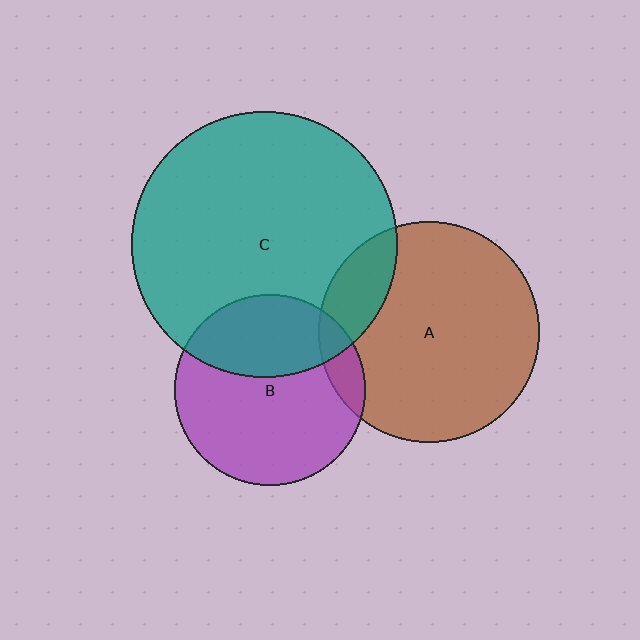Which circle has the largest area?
Circle C (teal).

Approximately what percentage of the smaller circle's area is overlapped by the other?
Approximately 10%.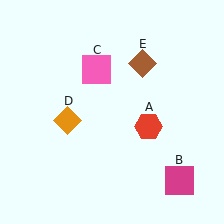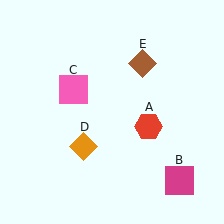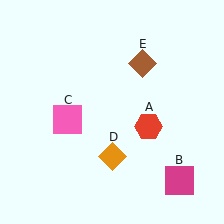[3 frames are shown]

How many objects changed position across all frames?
2 objects changed position: pink square (object C), orange diamond (object D).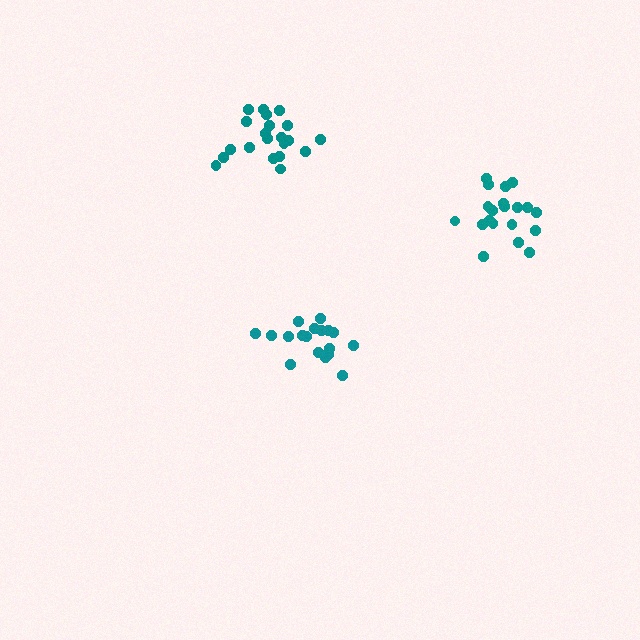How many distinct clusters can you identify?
There are 3 distinct clusters.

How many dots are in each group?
Group 1: 18 dots, Group 2: 21 dots, Group 3: 20 dots (59 total).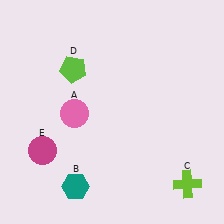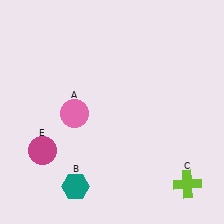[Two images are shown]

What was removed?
The lime pentagon (D) was removed in Image 2.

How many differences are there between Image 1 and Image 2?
There is 1 difference between the two images.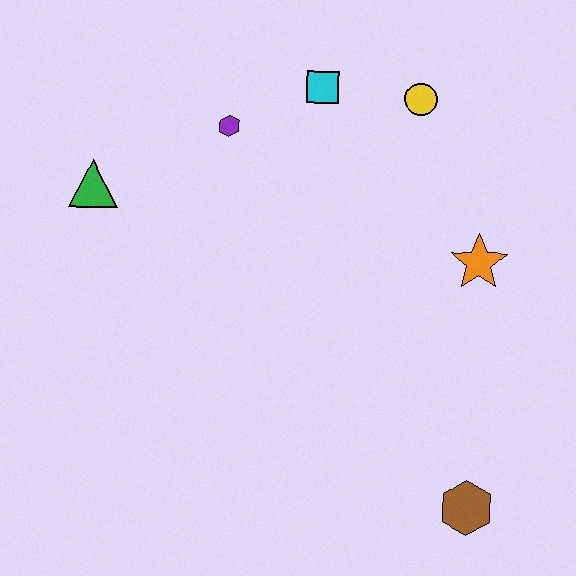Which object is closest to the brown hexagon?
The orange star is closest to the brown hexagon.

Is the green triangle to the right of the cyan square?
No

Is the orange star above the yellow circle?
No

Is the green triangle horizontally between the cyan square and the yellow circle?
No